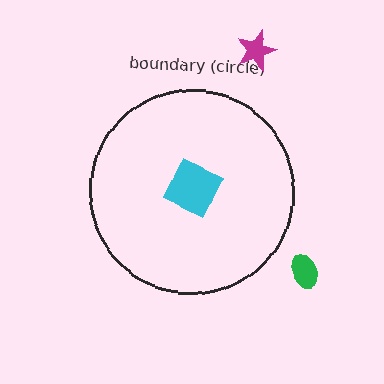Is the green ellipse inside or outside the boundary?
Outside.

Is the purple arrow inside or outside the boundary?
Inside.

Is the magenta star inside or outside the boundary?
Outside.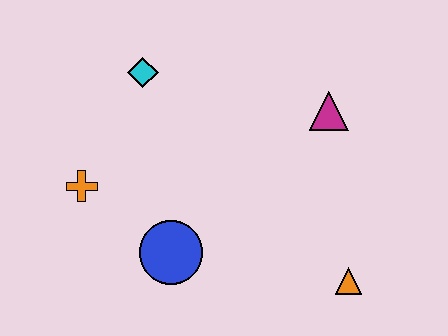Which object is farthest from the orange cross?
The orange triangle is farthest from the orange cross.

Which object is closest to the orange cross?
The blue circle is closest to the orange cross.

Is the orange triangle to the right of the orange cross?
Yes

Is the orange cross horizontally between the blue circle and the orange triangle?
No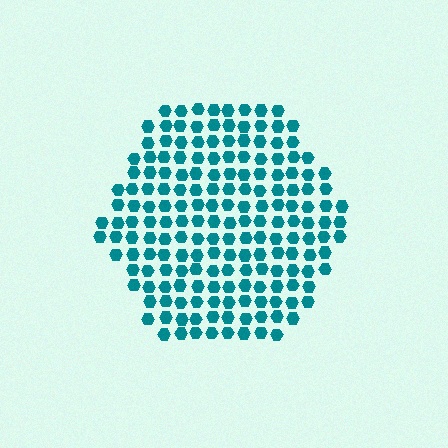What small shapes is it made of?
It is made of small hexagons.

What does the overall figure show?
The overall figure shows a hexagon.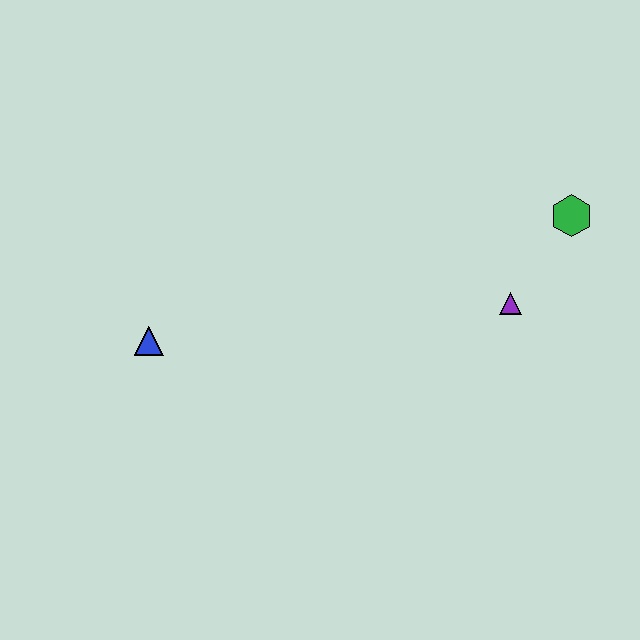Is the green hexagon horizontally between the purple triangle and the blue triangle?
No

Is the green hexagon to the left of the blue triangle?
No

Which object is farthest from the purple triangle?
The blue triangle is farthest from the purple triangle.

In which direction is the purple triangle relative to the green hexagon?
The purple triangle is below the green hexagon.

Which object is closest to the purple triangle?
The green hexagon is closest to the purple triangle.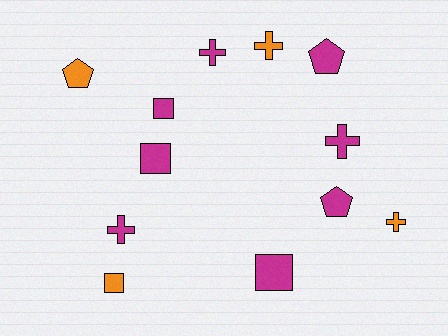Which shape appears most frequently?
Cross, with 5 objects.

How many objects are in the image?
There are 12 objects.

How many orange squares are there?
There is 1 orange square.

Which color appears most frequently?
Magenta, with 8 objects.